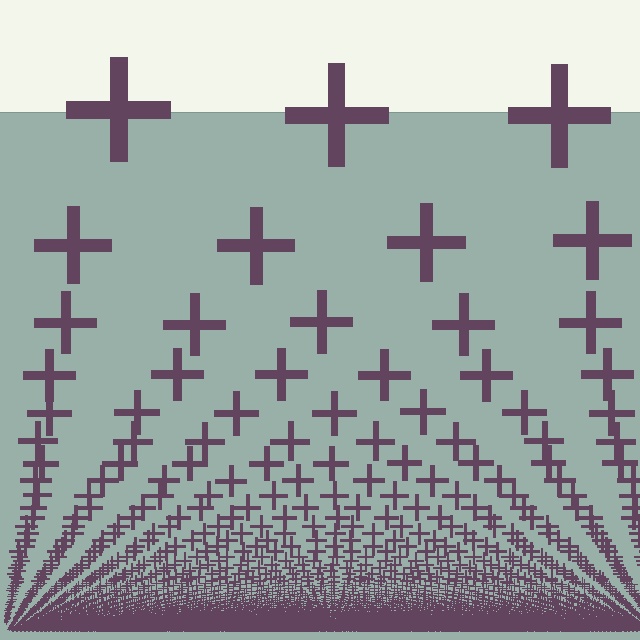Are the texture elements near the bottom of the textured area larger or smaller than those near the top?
Smaller. The gradient is inverted — elements near the bottom are smaller and denser.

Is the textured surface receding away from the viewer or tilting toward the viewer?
The surface appears to tilt toward the viewer. Texture elements get larger and sparser toward the top.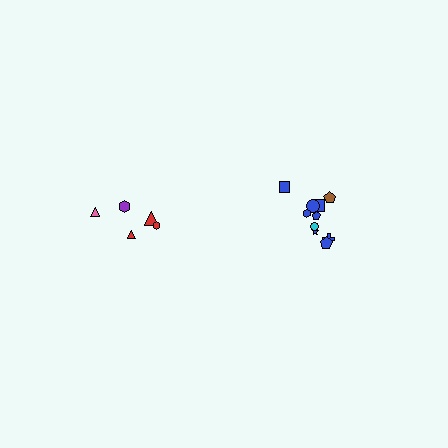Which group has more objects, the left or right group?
The right group.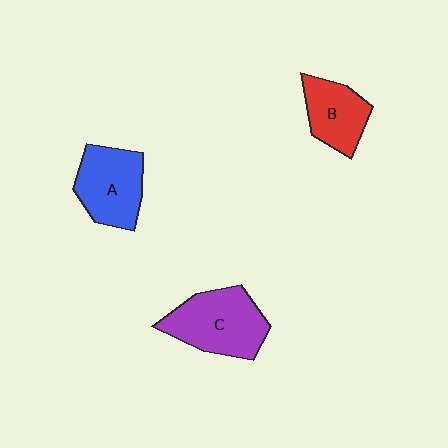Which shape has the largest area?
Shape C (purple).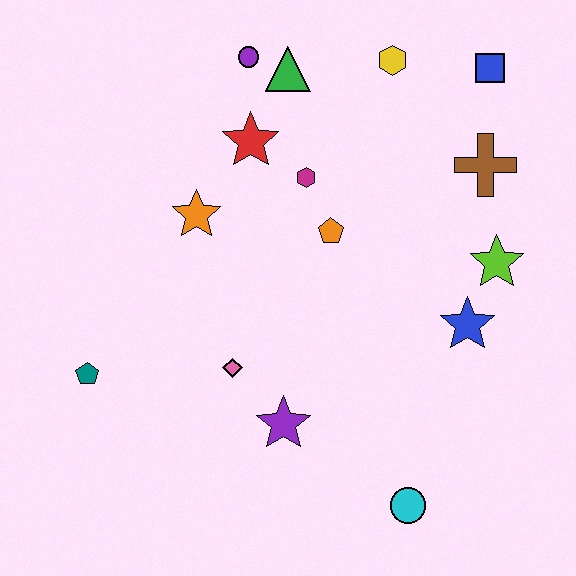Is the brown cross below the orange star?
No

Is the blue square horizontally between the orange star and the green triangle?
No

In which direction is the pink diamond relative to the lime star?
The pink diamond is to the left of the lime star.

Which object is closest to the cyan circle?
The purple star is closest to the cyan circle.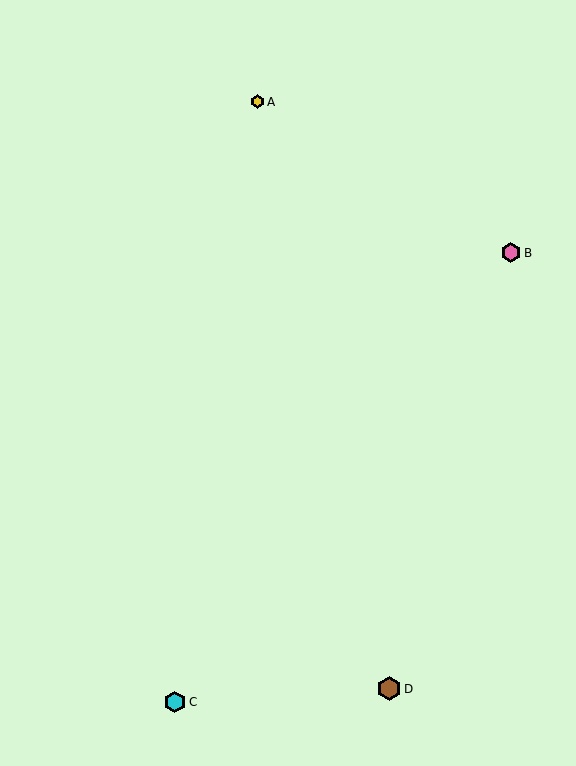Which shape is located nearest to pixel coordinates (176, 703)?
The cyan hexagon (labeled C) at (175, 702) is nearest to that location.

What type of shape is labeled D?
Shape D is a brown hexagon.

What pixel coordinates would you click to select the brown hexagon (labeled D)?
Click at (389, 689) to select the brown hexagon D.